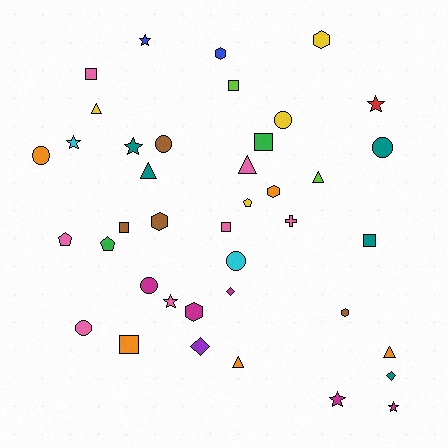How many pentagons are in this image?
There are 3 pentagons.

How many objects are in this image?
There are 40 objects.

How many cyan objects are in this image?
There are 2 cyan objects.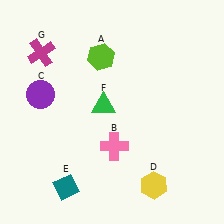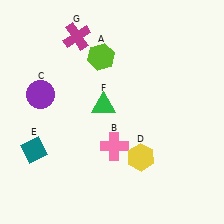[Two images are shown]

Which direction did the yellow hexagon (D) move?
The yellow hexagon (D) moved up.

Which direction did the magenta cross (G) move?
The magenta cross (G) moved right.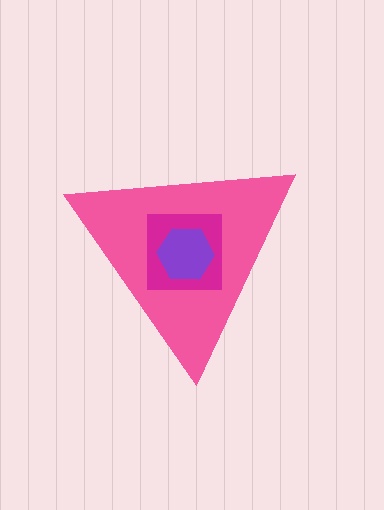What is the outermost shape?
The pink triangle.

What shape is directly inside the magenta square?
The purple hexagon.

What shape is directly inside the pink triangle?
The magenta square.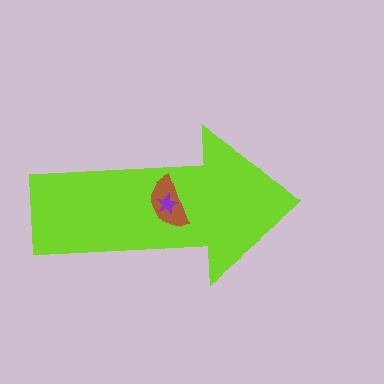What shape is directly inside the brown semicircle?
The purple star.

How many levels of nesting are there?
3.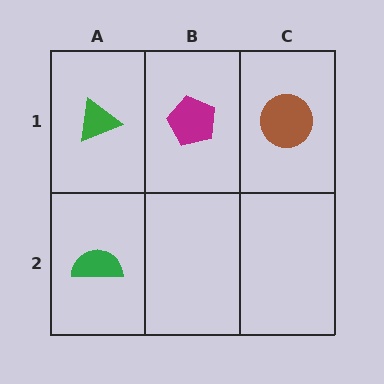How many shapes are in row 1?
3 shapes.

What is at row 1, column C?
A brown circle.